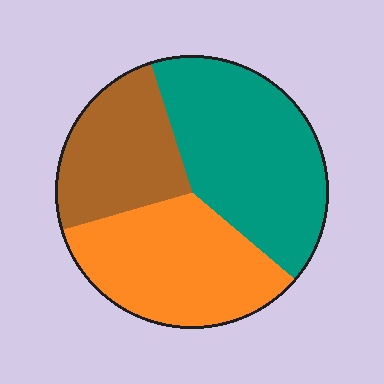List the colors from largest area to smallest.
From largest to smallest: teal, orange, brown.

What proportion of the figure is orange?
Orange takes up about one third (1/3) of the figure.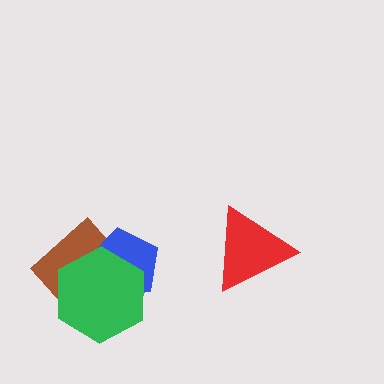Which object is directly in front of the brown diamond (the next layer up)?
The blue pentagon is directly in front of the brown diamond.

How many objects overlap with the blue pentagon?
2 objects overlap with the blue pentagon.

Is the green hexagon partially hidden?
No, no other shape covers it.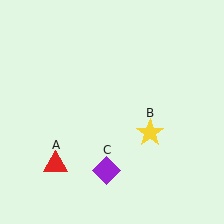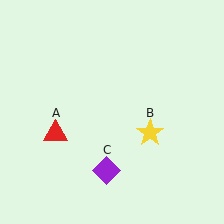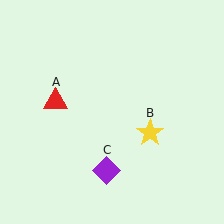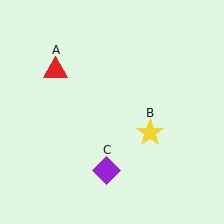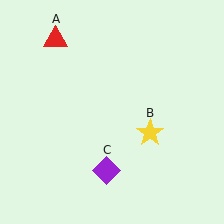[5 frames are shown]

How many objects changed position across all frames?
1 object changed position: red triangle (object A).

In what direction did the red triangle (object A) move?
The red triangle (object A) moved up.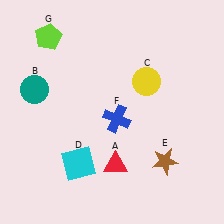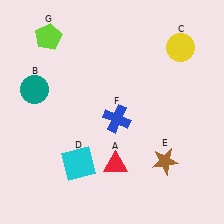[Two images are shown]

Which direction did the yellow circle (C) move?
The yellow circle (C) moved up.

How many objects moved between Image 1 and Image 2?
1 object moved between the two images.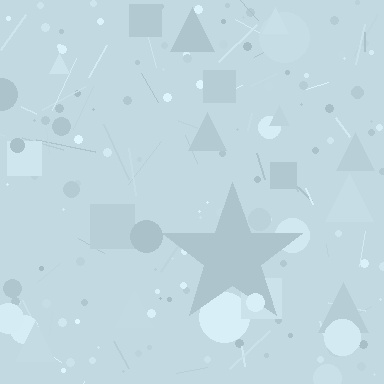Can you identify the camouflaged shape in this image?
The camouflaged shape is a star.